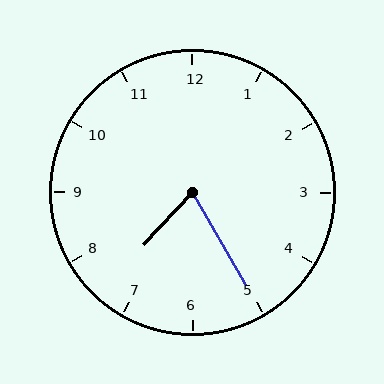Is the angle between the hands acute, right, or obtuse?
It is acute.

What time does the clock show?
7:25.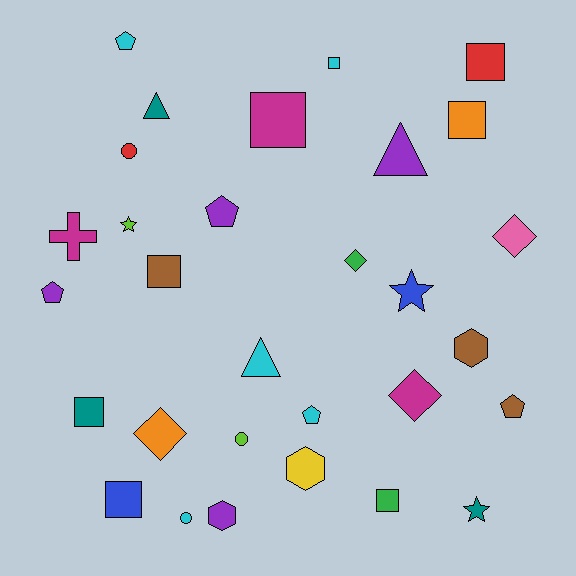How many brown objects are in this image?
There are 3 brown objects.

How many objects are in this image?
There are 30 objects.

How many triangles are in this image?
There are 3 triangles.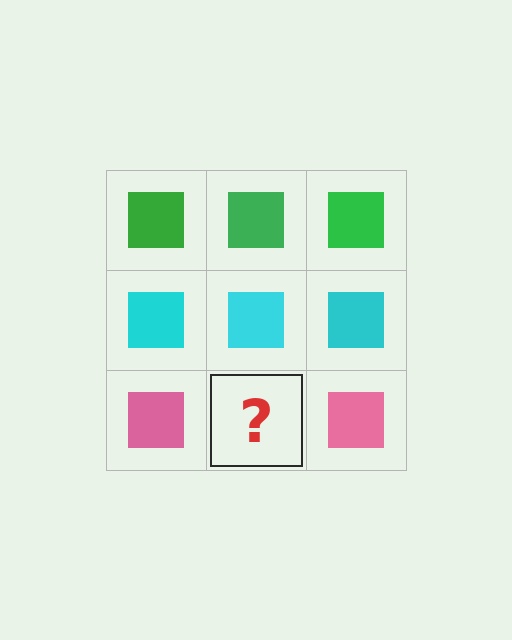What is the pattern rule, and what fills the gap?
The rule is that each row has a consistent color. The gap should be filled with a pink square.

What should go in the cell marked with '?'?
The missing cell should contain a pink square.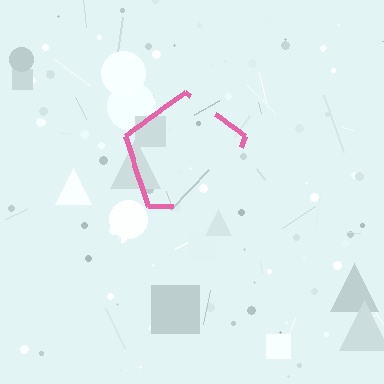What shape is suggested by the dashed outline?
The dashed outline suggests a pentagon.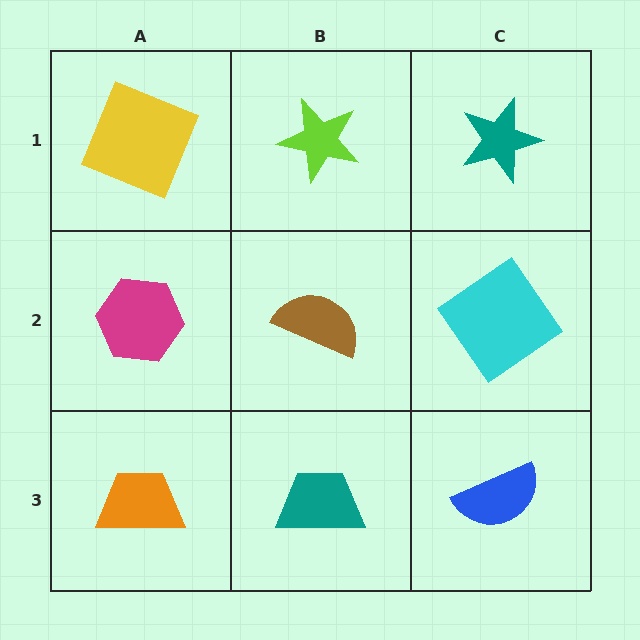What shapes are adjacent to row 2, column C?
A teal star (row 1, column C), a blue semicircle (row 3, column C), a brown semicircle (row 2, column B).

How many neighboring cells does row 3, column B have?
3.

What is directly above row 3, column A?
A magenta hexagon.